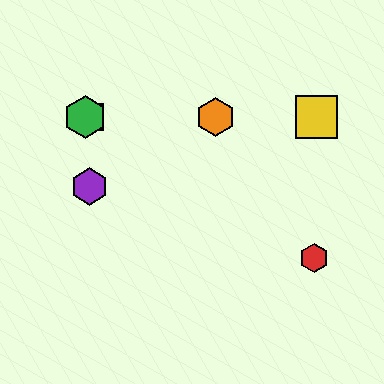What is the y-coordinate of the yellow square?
The yellow square is at y≈117.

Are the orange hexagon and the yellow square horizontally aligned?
Yes, both are at y≈117.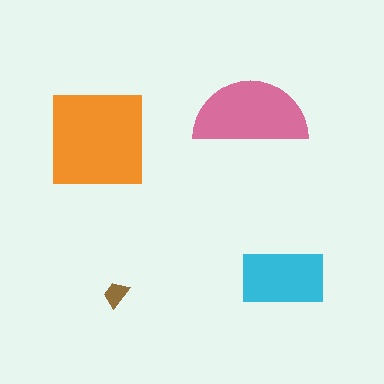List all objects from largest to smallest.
The orange square, the pink semicircle, the cyan rectangle, the brown trapezoid.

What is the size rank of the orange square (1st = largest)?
1st.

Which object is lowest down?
The brown trapezoid is bottommost.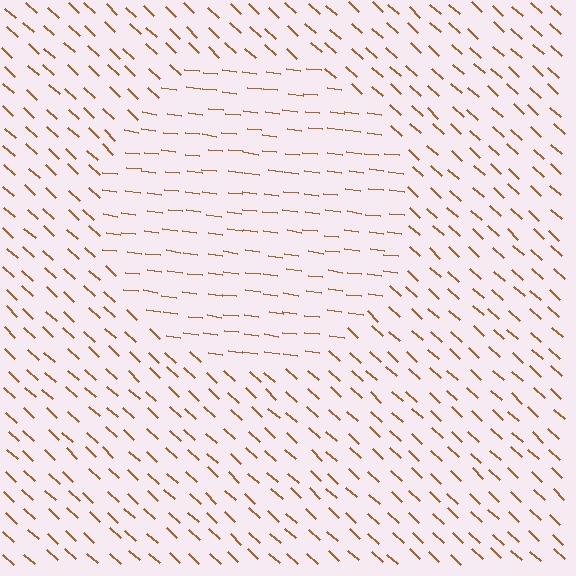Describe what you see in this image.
The image is filled with small brown line segments. A circle region in the image has lines oriented differently from the surrounding lines, creating a visible texture boundary.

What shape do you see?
I see a circle.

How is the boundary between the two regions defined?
The boundary is defined purely by a change in line orientation (approximately 36 degrees difference). All lines are the same color and thickness.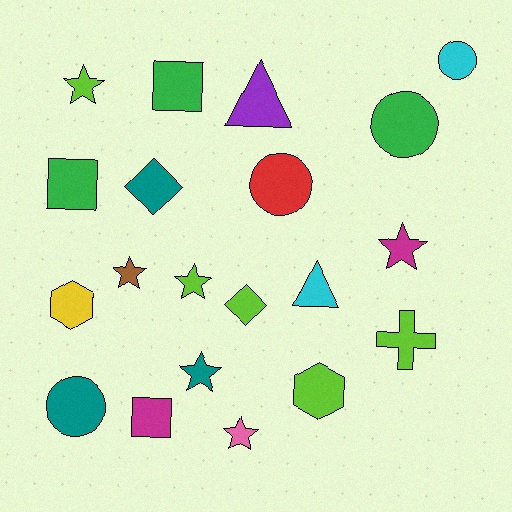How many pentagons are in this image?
There are no pentagons.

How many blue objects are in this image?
There are no blue objects.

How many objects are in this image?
There are 20 objects.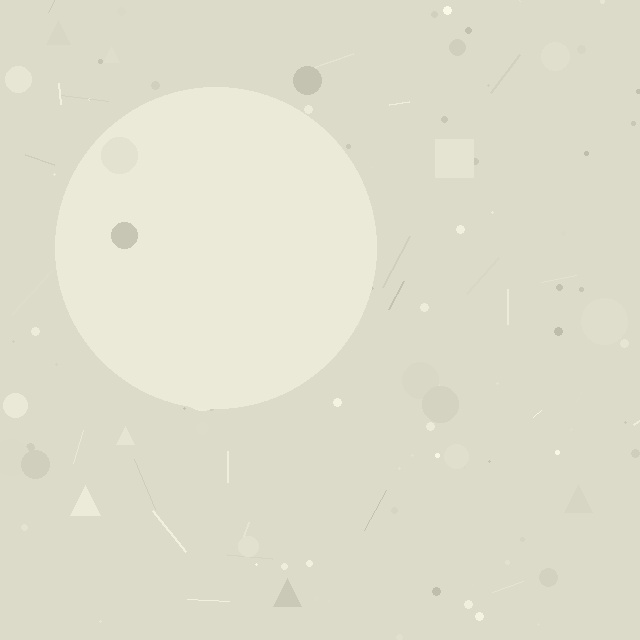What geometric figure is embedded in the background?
A circle is embedded in the background.